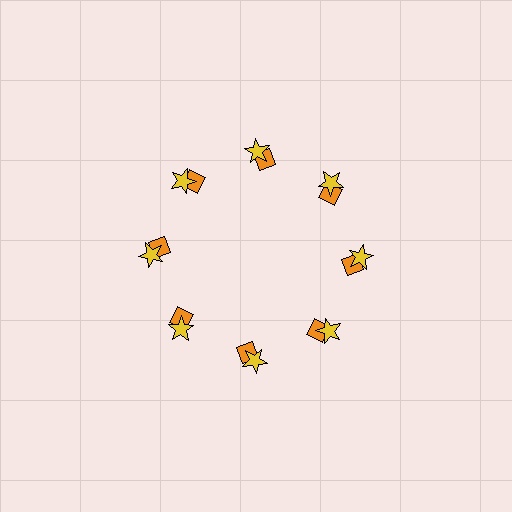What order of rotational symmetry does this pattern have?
This pattern has 8-fold rotational symmetry.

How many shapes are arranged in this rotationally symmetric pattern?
There are 16 shapes, arranged in 8 groups of 2.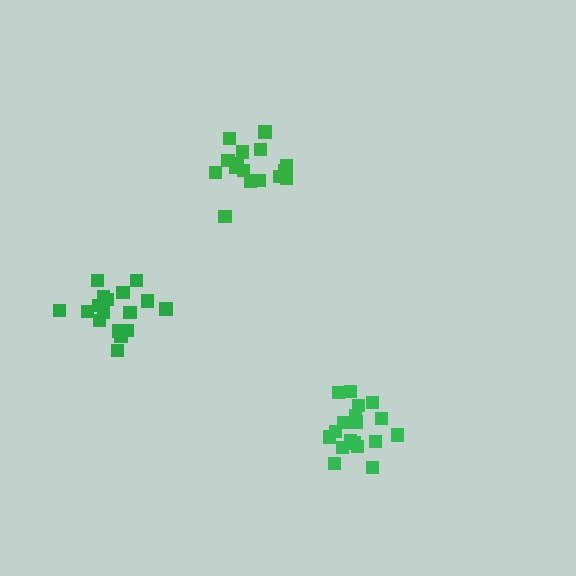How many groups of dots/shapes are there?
There are 3 groups.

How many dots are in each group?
Group 1: 16 dots, Group 2: 18 dots, Group 3: 17 dots (51 total).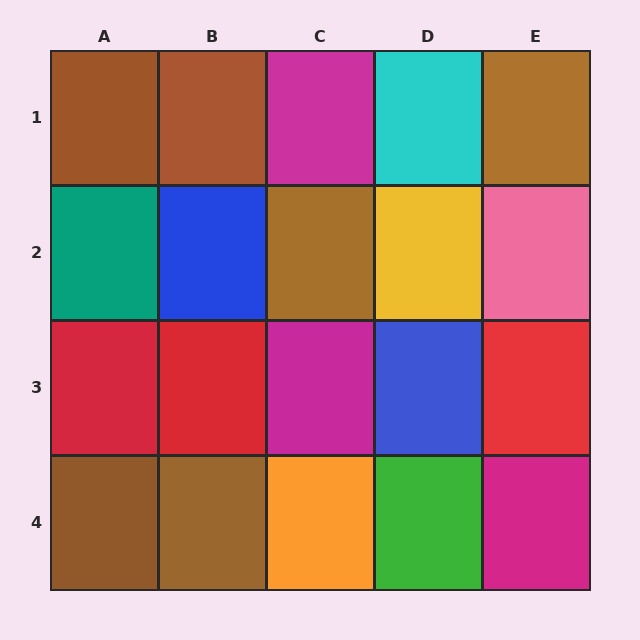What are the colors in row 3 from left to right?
Red, red, magenta, blue, red.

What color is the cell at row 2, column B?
Blue.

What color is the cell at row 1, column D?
Cyan.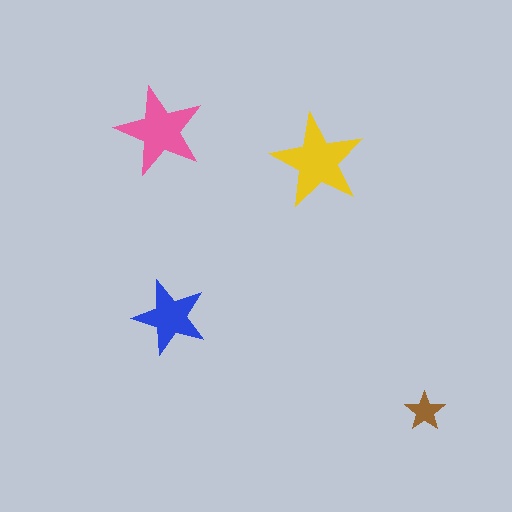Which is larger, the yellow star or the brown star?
The yellow one.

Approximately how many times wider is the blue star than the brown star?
About 2 times wider.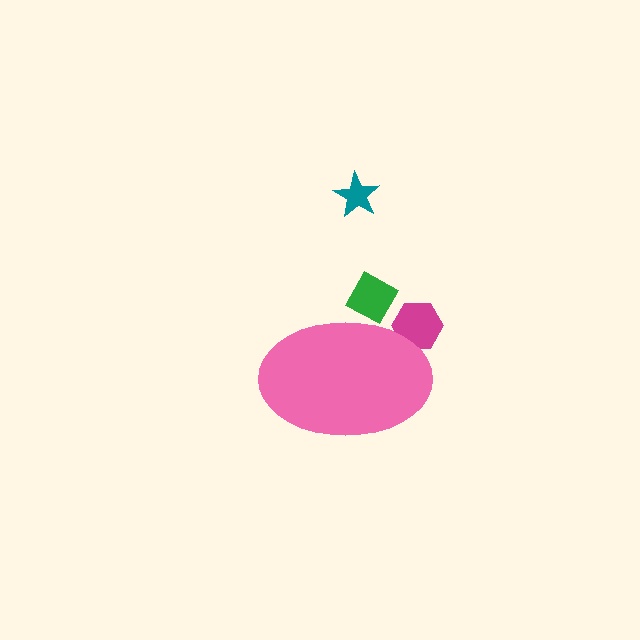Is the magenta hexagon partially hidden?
Yes, the magenta hexagon is partially hidden behind the pink ellipse.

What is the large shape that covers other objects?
A pink ellipse.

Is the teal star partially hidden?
No, the teal star is fully visible.